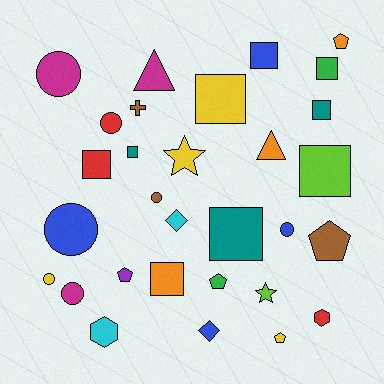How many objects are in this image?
There are 30 objects.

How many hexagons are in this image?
There are 2 hexagons.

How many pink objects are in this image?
There are no pink objects.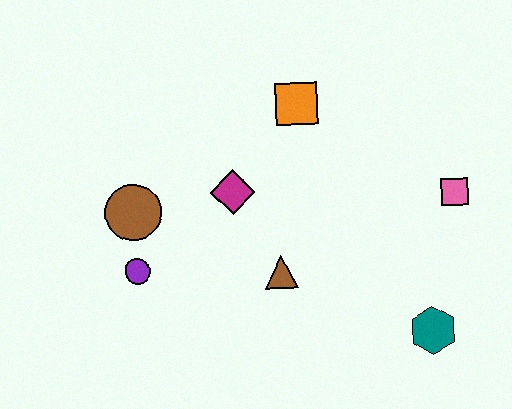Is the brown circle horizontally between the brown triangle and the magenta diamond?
No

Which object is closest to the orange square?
The magenta diamond is closest to the orange square.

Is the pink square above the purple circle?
Yes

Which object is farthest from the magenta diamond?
The teal hexagon is farthest from the magenta diamond.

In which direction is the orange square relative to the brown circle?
The orange square is to the right of the brown circle.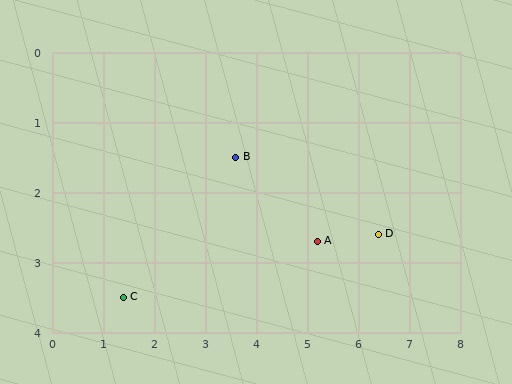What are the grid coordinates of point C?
Point C is at approximately (1.4, 3.5).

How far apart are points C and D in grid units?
Points C and D are about 5.1 grid units apart.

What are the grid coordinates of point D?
Point D is at approximately (6.4, 2.6).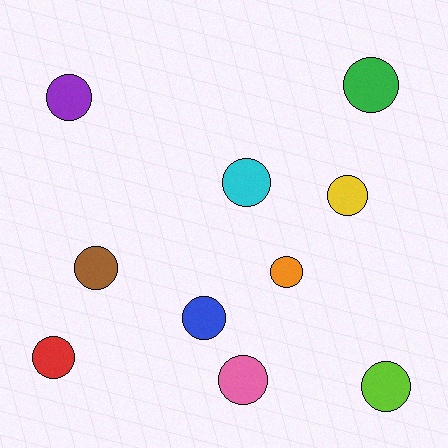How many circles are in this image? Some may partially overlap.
There are 10 circles.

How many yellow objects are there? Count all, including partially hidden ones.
There is 1 yellow object.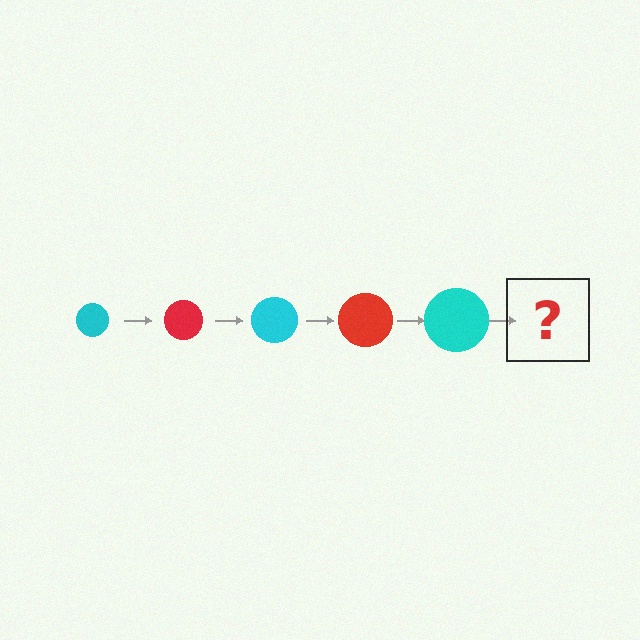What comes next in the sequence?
The next element should be a red circle, larger than the previous one.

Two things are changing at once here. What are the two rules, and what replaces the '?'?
The two rules are that the circle grows larger each step and the color cycles through cyan and red. The '?' should be a red circle, larger than the previous one.